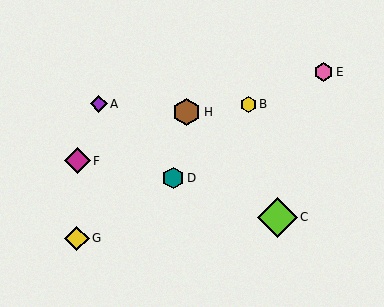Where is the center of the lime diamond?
The center of the lime diamond is at (278, 217).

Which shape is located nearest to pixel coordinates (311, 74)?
The pink hexagon (labeled E) at (323, 72) is nearest to that location.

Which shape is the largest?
The lime diamond (labeled C) is the largest.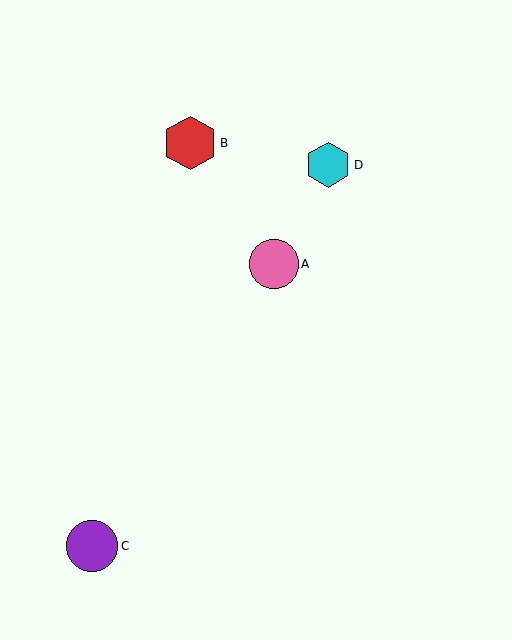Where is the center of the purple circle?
The center of the purple circle is at (92, 546).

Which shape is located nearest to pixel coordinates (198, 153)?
The red hexagon (labeled B) at (190, 143) is nearest to that location.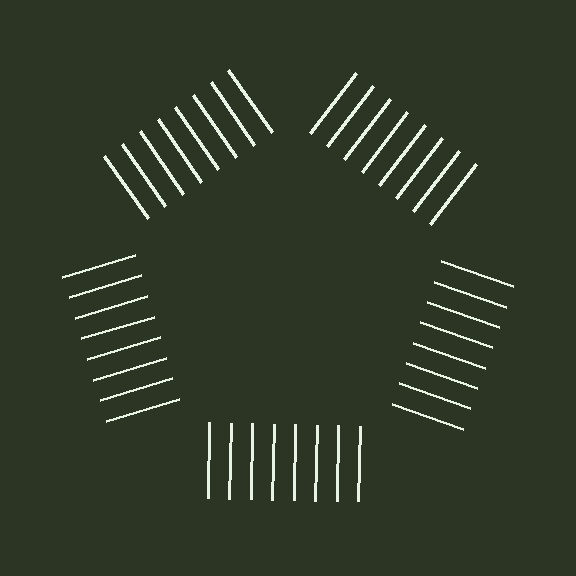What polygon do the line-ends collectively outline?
An illusory pentagon — the line segments terminate on its edges but no continuous stroke is drawn.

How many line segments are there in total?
40 — 8 along each of the 5 edges.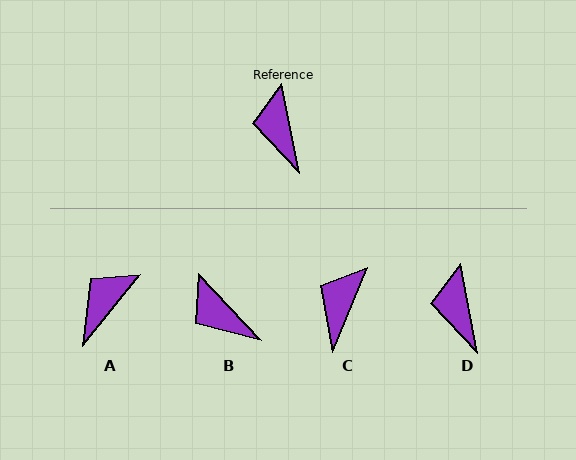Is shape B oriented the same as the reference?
No, it is off by about 33 degrees.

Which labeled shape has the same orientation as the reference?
D.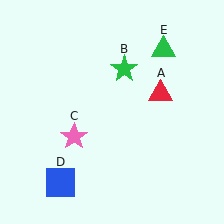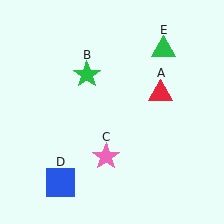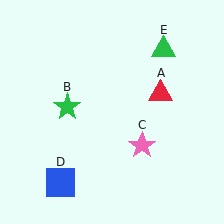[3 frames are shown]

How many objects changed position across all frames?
2 objects changed position: green star (object B), pink star (object C).